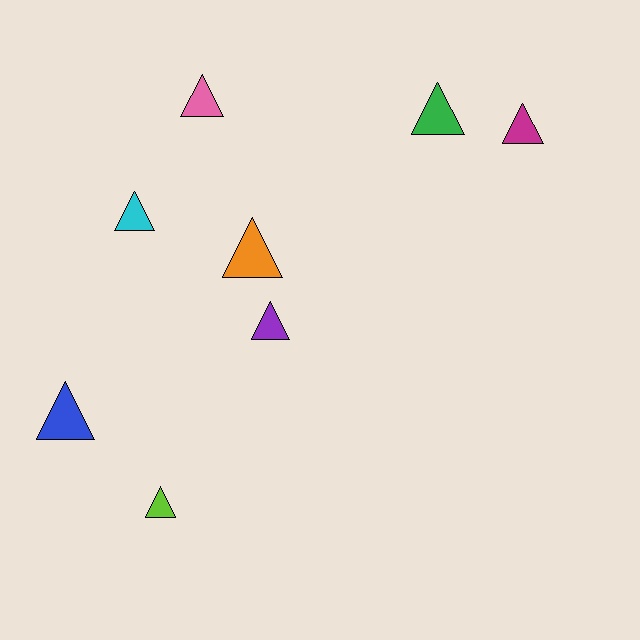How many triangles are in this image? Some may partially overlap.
There are 8 triangles.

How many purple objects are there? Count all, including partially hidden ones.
There is 1 purple object.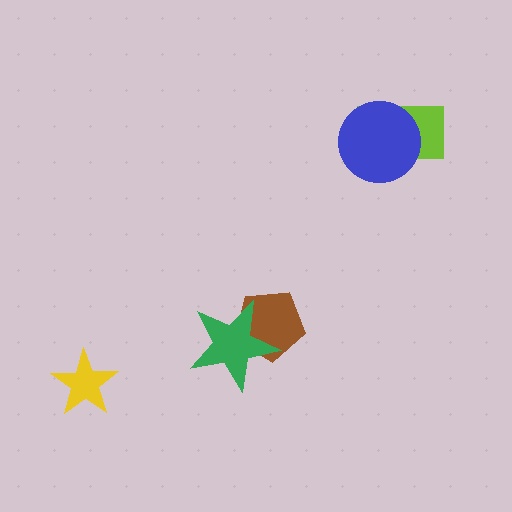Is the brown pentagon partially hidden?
Yes, it is partially covered by another shape.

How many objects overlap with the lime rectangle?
1 object overlaps with the lime rectangle.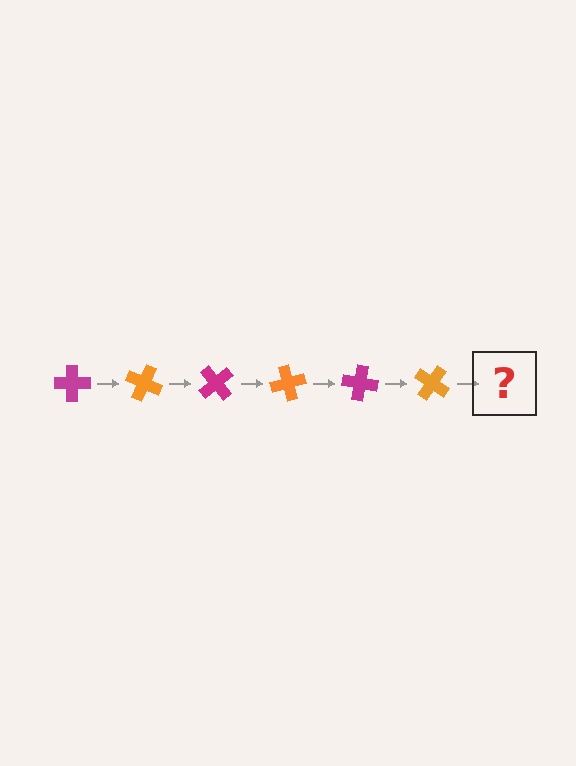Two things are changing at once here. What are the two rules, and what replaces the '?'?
The two rules are that it rotates 25 degrees each step and the color cycles through magenta and orange. The '?' should be a magenta cross, rotated 150 degrees from the start.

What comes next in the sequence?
The next element should be a magenta cross, rotated 150 degrees from the start.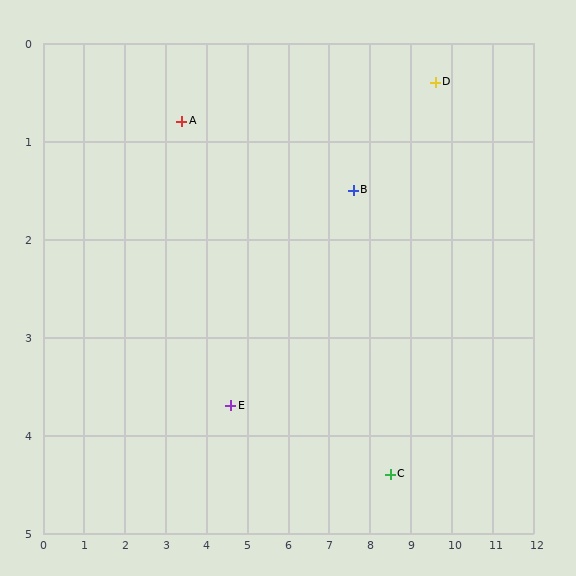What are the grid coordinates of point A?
Point A is at approximately (3.4, 0.8).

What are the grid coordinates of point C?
Point C is at approximately (8.5, 4.4).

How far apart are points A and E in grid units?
Points A and E are about 3.1 grid units apart.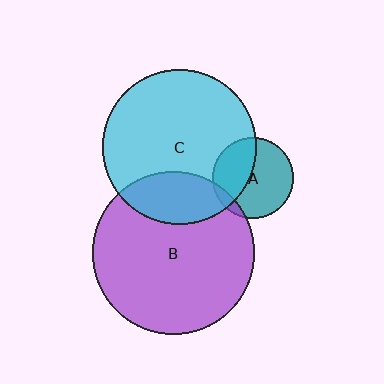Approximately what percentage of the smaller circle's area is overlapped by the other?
Approximately 40%.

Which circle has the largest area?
Circle B (purple).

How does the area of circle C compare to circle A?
Approximately 3.7 times.